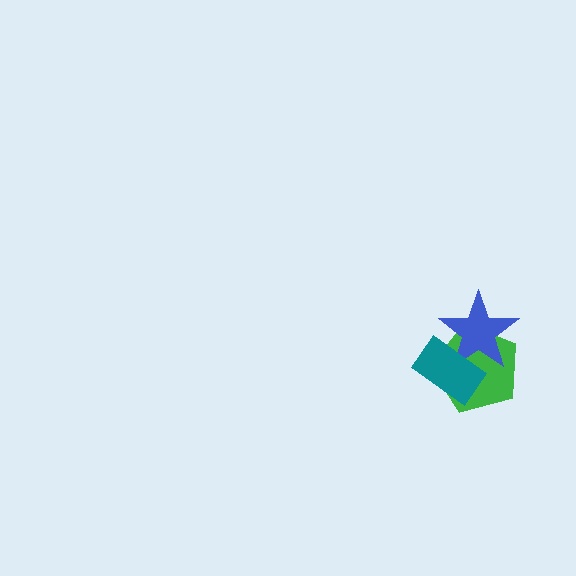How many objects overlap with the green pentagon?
2 objects overlap with the green pentagon.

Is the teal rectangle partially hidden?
No, no other shape covers it.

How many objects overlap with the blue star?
2 objects overlap with the blue star.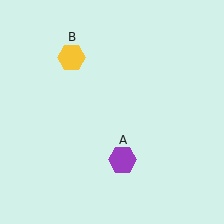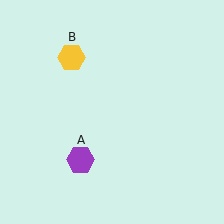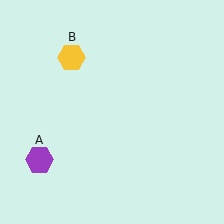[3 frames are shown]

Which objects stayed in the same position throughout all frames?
Yellow hexagon (object B) remained stationary.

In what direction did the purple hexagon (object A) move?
The purple hexagon (object A) moved left.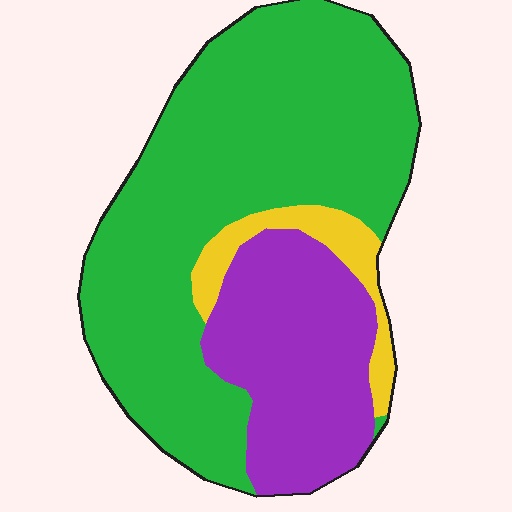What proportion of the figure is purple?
Purple takes up about one quarter (1/4) of the figure.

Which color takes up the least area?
Yellow, at roughly 10%.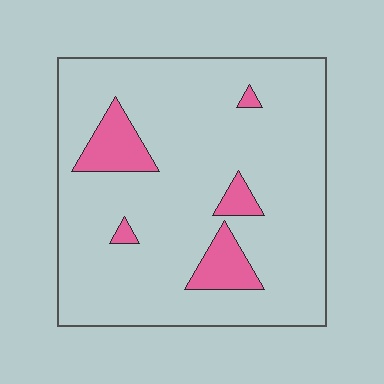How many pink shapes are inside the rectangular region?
5.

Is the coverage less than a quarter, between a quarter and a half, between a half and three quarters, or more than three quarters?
Less than a quarter.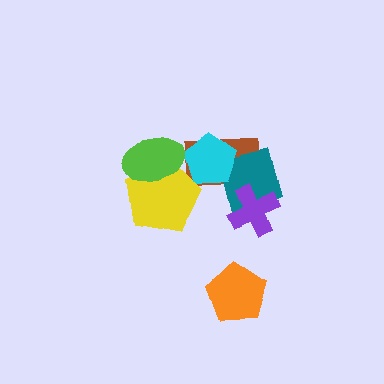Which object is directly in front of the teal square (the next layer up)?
The cyan pentagon is directly in front of the teal square.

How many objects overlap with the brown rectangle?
2 objects overlap with the brown rectangle.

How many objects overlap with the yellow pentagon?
2 objects overlap with the yellow pentagon.